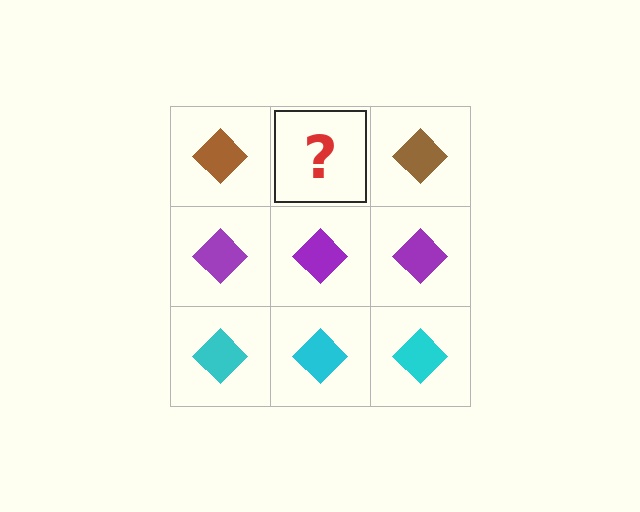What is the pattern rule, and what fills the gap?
The rule is that each row has a consistent color. The gap should be filled with a brown diamond.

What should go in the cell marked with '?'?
The missing cell should contain a brown diamond.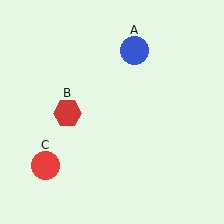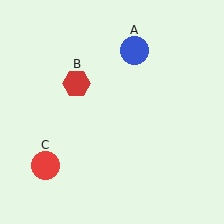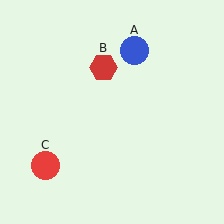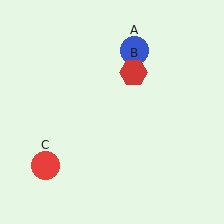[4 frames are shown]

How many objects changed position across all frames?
1 object changed position: red hexagon (object B).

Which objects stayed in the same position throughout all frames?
Blue circle (object A) and red circle (object C) remained stationary.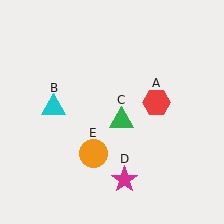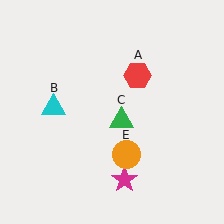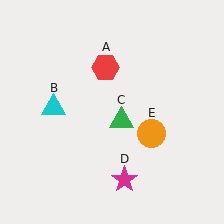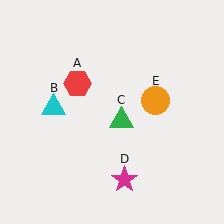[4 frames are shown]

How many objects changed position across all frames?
2 objects changed position: red hexagon (object A), orange circle (object E).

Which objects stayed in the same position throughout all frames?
Cyan triangle (object B) and green triangle (object C) and magenta star (object D) remained stationary.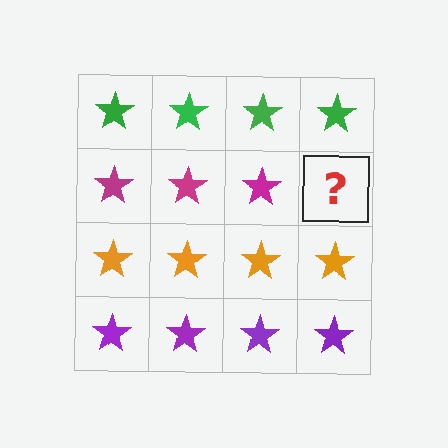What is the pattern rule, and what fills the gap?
The rule is that each row has a consistent color. The gap should be filled with a magenta star.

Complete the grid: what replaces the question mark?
The question mark should be replaced with a magenta star.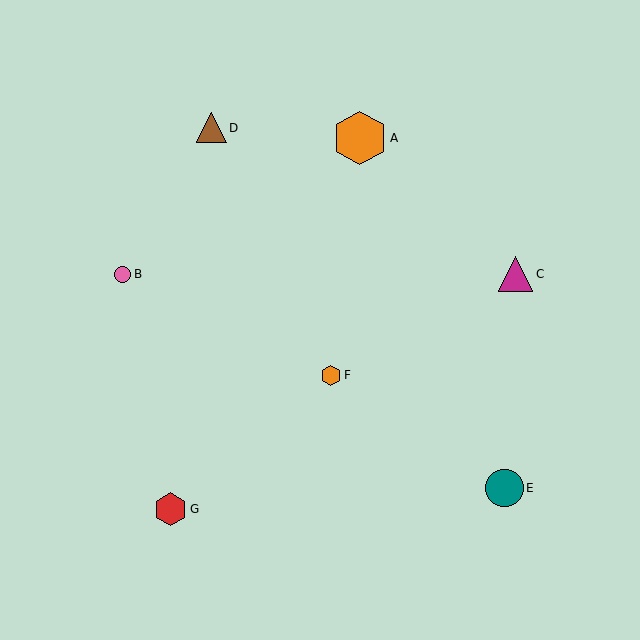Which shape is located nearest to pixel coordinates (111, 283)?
The pink circle (labeled B) at (123, 274) is nearest to that location.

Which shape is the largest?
The orange hexagon (labeled A) is the largest.